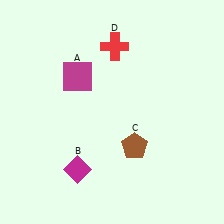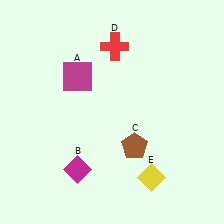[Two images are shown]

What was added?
A yellow diamond (E) was added in Image 2.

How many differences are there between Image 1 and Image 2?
There is 1 difference between the two images.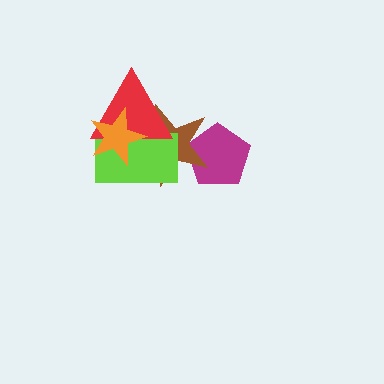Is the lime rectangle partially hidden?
Yes, it is partially covered by another shape.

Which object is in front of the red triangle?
The orange star is in front of the red triangle.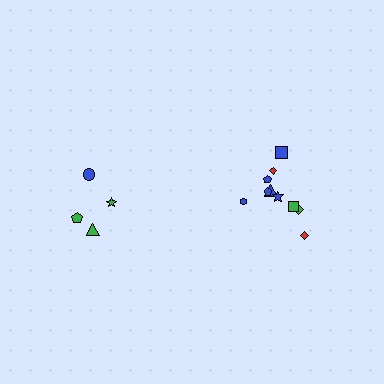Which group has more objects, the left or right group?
The right group.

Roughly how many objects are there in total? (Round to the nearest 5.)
Roughly 15 objects in total.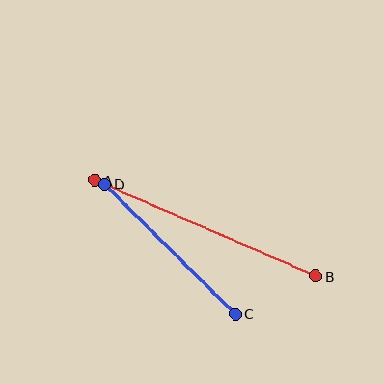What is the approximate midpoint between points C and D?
The midpoint is at approximately (170, 249) pixels.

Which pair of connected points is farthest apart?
Points A and B are farthest apart.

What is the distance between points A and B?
The distance is approximately 241 pixels.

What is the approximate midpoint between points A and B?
The midpoint is at approximately (205, 228) pixels.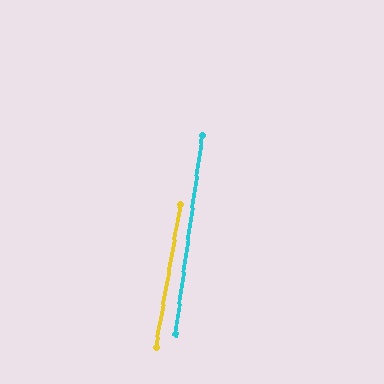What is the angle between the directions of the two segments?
Approximately 2 degrees.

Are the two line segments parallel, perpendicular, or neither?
Parallel — their directions differ by only 2.0°.